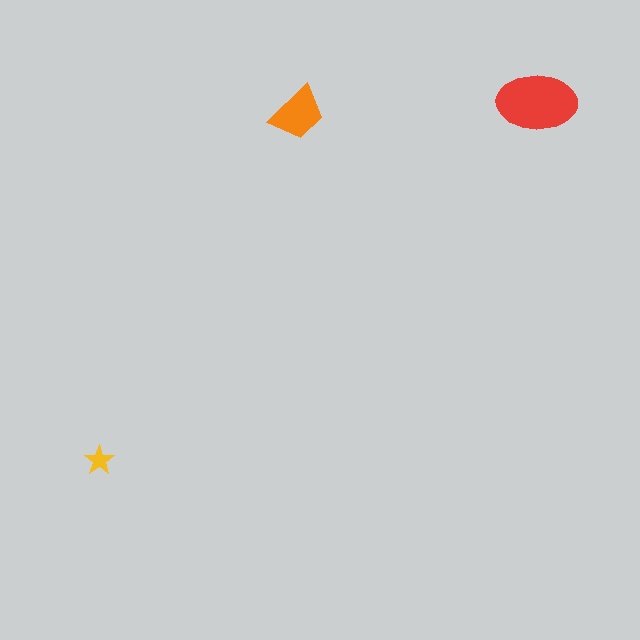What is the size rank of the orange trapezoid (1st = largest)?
2nd.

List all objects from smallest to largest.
The yellow star, the orange trapezoid, the red ellipse.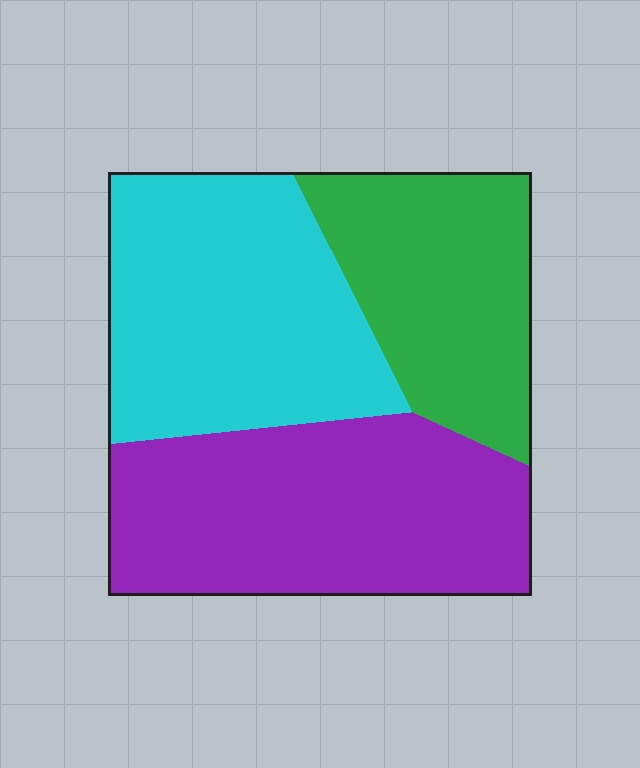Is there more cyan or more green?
Cyan.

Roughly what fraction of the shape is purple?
Purple covers 39% of the shape.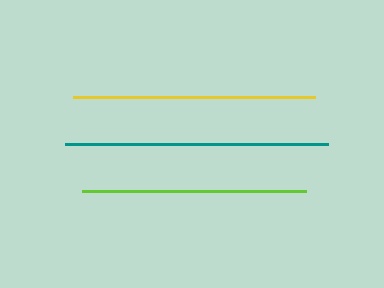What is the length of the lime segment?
The lime segment is approximately 225 pixels long.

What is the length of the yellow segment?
The yellow segment is approximately 242 pixels long.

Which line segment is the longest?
The teal line is the longest at approximately 263 pixels.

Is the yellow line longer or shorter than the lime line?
The yellow line is longer than the lime line.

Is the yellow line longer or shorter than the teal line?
The teal line is longer than the yellow line.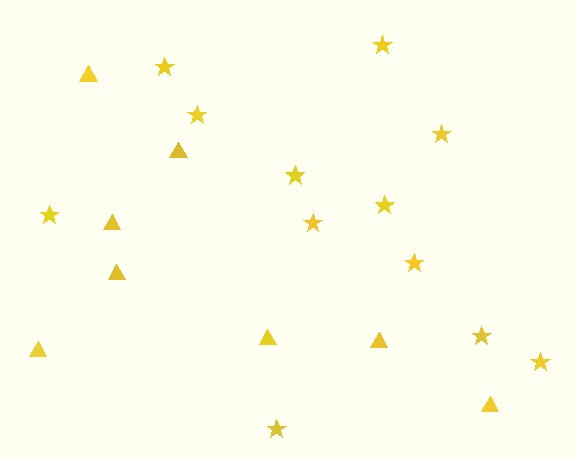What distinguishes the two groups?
There are 2 groups: one group of triangles (8) and one group of stars (12).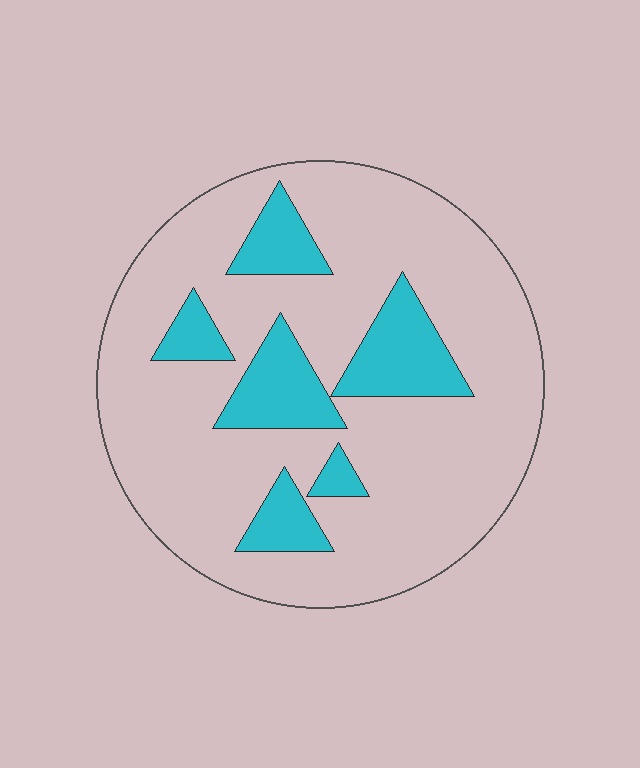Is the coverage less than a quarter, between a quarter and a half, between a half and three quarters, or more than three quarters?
Less than a quarter.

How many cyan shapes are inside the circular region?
6.